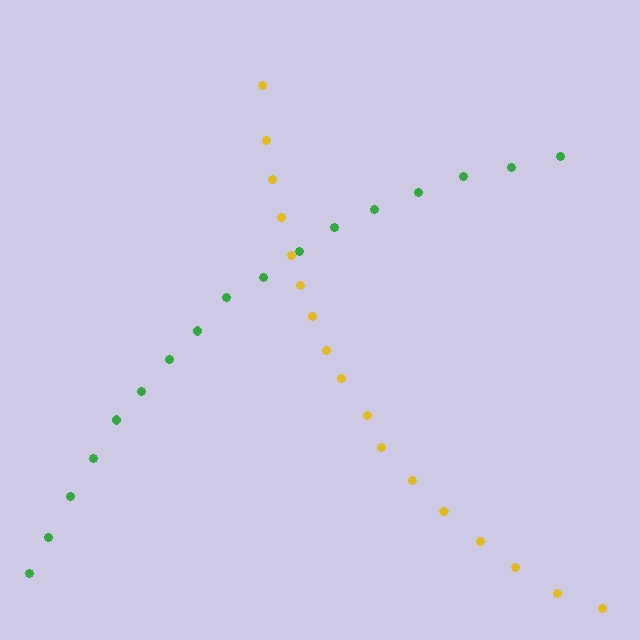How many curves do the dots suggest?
There are 2 distinct paths.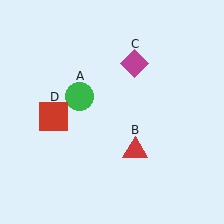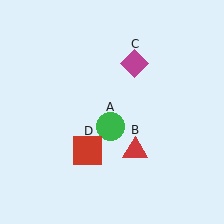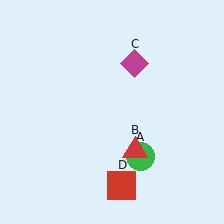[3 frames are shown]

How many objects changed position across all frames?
2 objects changed position: green circle (object A), red square (object D).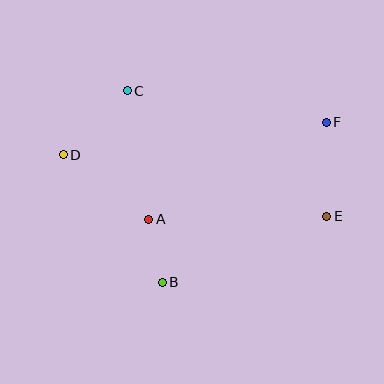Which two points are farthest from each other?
Points D and E are farthest from each other.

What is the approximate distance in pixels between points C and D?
The distance between C and D is approximately 90 pixels.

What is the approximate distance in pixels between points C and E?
The distance between C and E is approximately 236 pixels.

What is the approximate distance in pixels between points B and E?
The distance between B and E is approximately 177 pixels.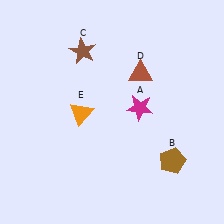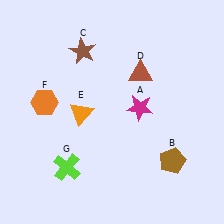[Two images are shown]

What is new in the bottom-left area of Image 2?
A lime cross (G) was added in the bottom-left area of Image 2.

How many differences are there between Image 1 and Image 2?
There are 2 differences between the two images.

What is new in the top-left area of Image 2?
An orange hexagon (F) was added in the top-left area of Image 2.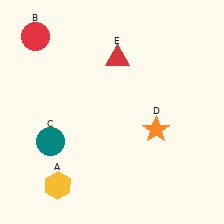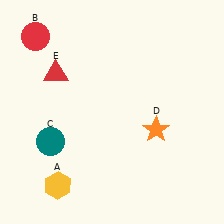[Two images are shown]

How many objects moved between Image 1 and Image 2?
1 object moved between the two images.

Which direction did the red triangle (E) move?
The red triangle (E) moved left.